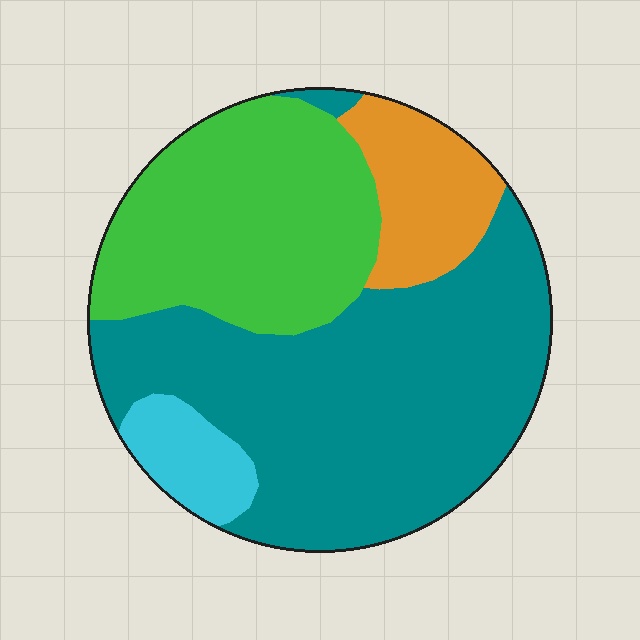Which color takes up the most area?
Teal, at roughly 50%.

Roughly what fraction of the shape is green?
Green covers roughly 30% of the shape.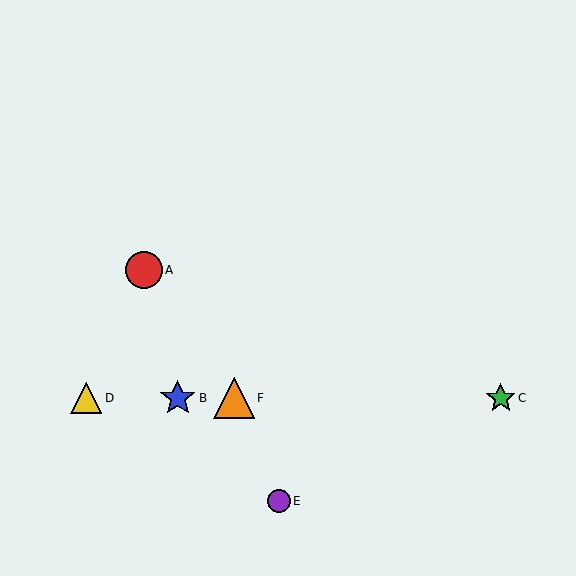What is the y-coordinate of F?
Object F is at y≈398.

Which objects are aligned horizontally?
Objects B, C, D, F are aligned horizontally.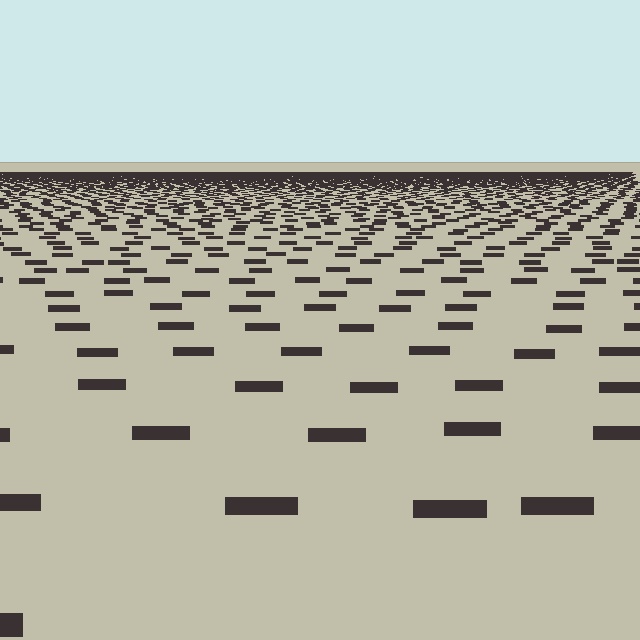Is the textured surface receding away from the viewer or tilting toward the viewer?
The surface is receding away from the viewer. Texture elements get smaller and denser toward the top.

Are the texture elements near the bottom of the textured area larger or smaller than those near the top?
Larger. Near the bottom, elements are closer to the viewer and appear at a bigger on-screen size.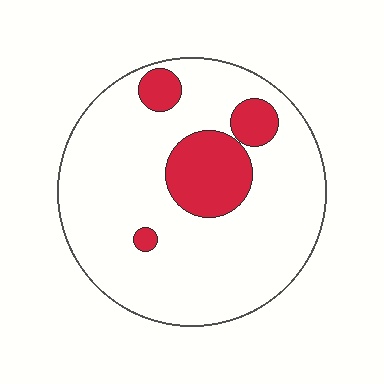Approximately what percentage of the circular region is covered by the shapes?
Approximately 15%.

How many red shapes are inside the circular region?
4.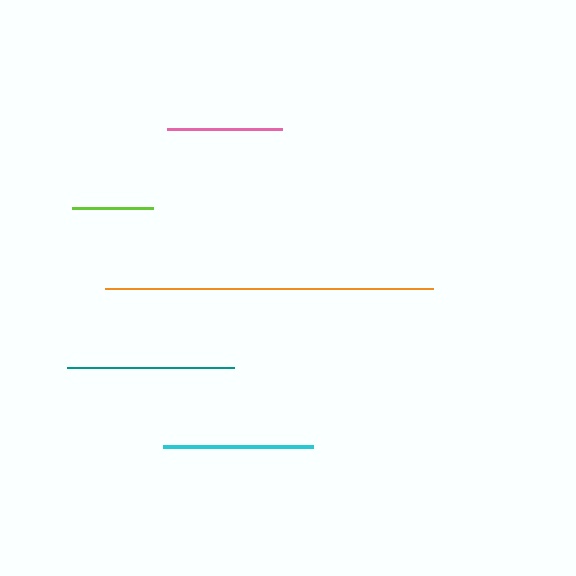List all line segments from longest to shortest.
From longest to shortest: orange, teal, cyan, pink, lime.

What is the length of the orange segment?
The orange segment is approximately 329 pixels long.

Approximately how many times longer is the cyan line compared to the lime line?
The cyan line is approximately 1.8 times the length of the lime line.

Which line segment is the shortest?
The lime line is the shortest at approximately 82 pixels.